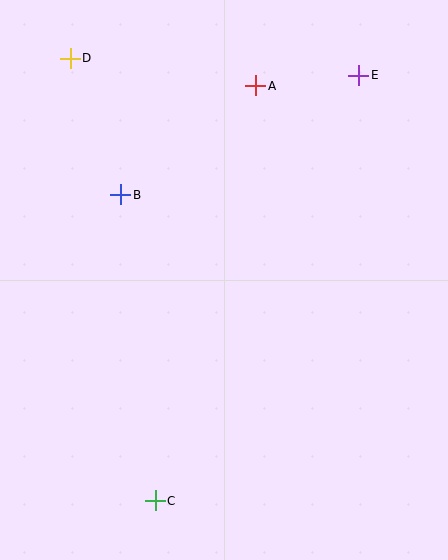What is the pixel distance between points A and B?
The distance between A and B is 173 pixels.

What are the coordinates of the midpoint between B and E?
The midpoint between B and E is at (240, 135).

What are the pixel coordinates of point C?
Point C is at (155, 501).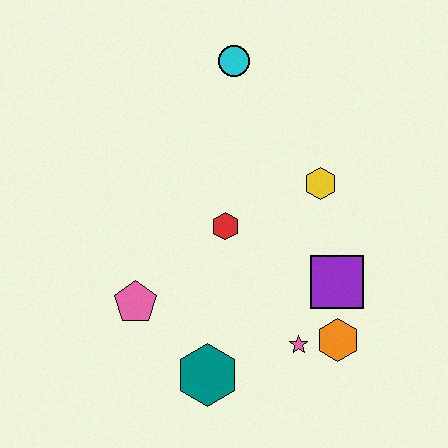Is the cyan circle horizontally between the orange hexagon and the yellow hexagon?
No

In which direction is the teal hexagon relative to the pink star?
The teal hexagon is to the left of the pink star.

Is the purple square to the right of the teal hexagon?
Yes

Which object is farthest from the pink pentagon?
The cyan circle is farthest from the pink pentagon.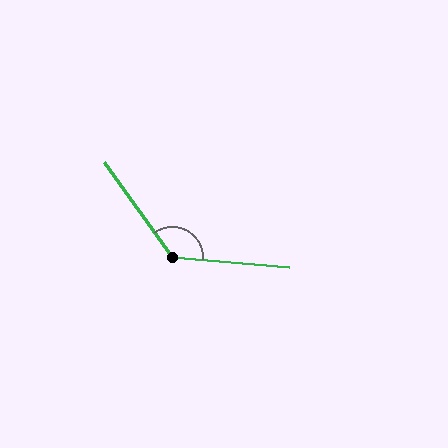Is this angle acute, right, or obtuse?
It is obtuse.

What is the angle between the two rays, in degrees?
Approximately 131 degrees.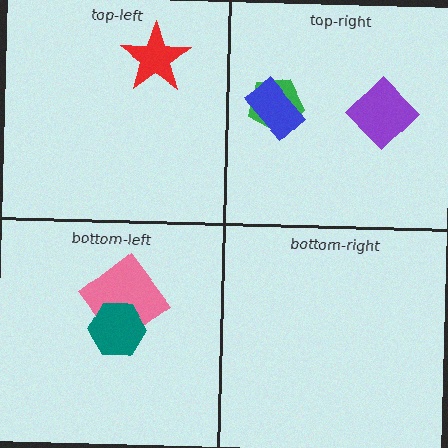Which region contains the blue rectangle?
The top-right region.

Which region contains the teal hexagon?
The bottom-left region.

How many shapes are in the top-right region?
3.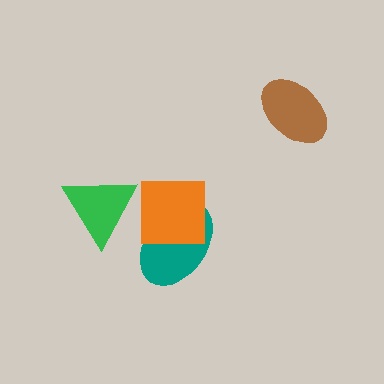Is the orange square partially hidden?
No, no other shape covers it.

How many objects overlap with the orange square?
1 object overlaps with the orange square.